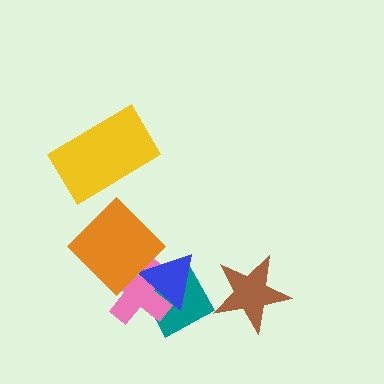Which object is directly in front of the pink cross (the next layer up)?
The blue triangle is directly in front of the pink cross.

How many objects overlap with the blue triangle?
3 objects overlap with the blue triangle.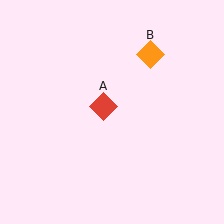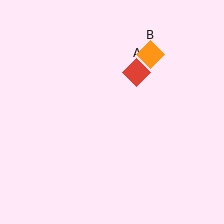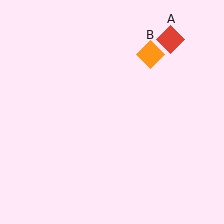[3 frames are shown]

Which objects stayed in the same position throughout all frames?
Orange diamond (object B) remained stationary.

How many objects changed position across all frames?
1 object changed position: red diamond (object A).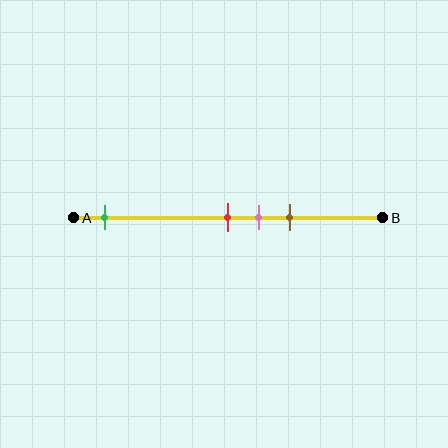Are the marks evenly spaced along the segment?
No, the marks are not evenly spaced.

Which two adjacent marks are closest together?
The red and pink marks are the closest adjacent pair.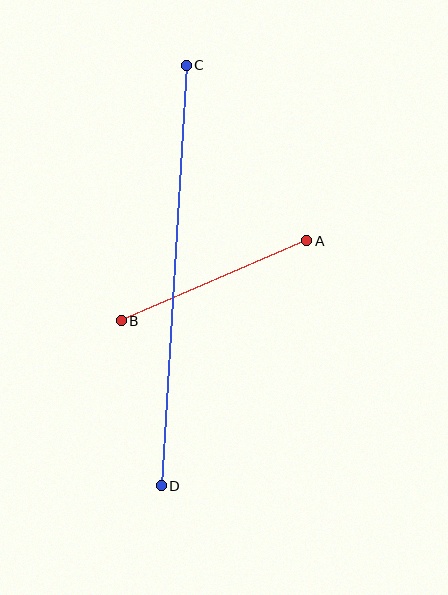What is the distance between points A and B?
The distance is approximately 202 pixels.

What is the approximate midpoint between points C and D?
The midpoint is at approximately (174, 275) pixels.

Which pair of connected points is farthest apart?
Points C and D are farthest apart.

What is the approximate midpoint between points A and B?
The midpoint is at approximately (214, 281) pixels.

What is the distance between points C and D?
The distance is approximately 421 pixels.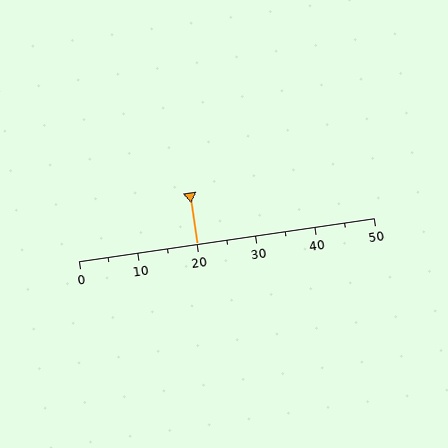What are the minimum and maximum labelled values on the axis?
The axis runs from 0 to 50.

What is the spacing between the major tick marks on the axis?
The major ticks are spaced 10 apart.